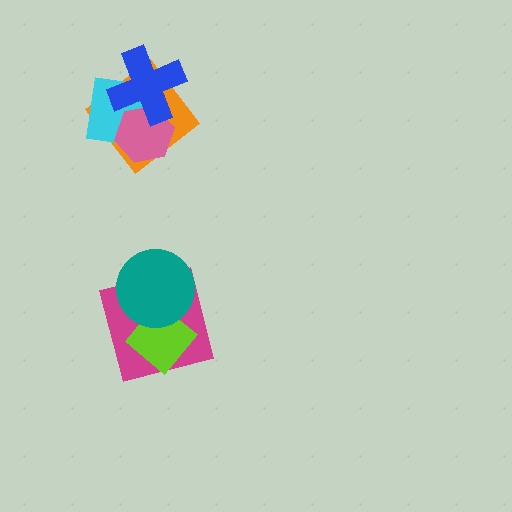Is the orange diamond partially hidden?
Yes, it is partially covered by another shape.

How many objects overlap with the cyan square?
3 objects overlap with the cyan square.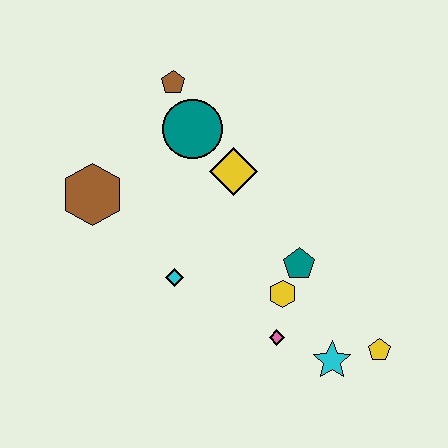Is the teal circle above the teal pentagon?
Yes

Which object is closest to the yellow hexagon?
The teal pentagon is closest to the yellow hexagon.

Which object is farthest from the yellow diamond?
The yellow pentagon is farthest from the yellow diamond.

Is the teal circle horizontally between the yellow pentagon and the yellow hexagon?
No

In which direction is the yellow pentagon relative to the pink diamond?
The yellow pentagon is to the right of the pink diamond.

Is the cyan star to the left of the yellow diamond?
No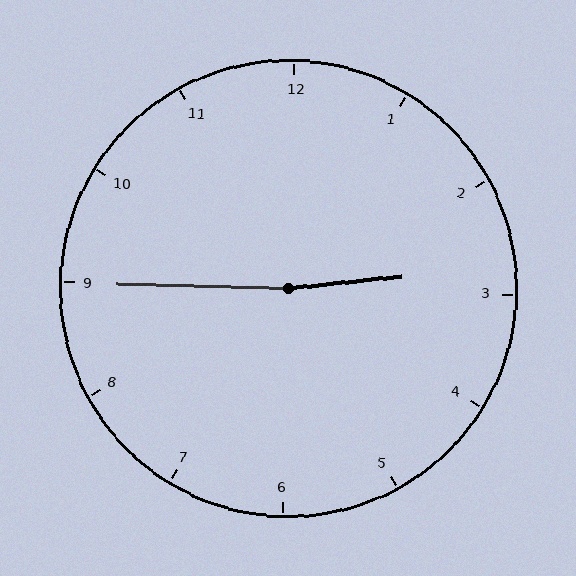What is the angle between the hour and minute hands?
Approximately 172 degrees.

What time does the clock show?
2:45.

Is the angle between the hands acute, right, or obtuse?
It is obtuse.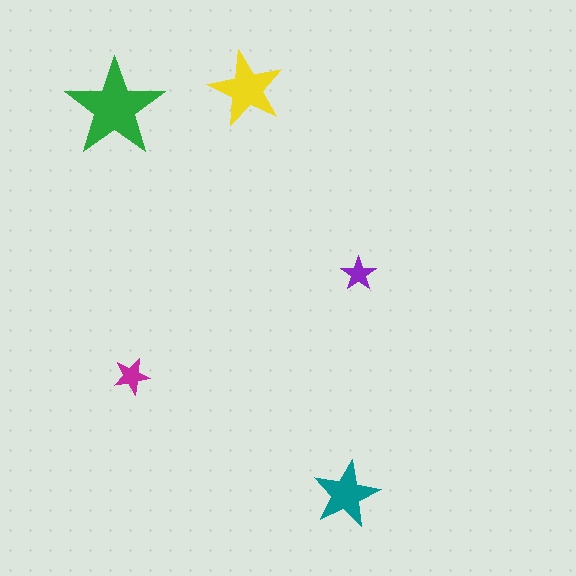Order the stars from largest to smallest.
the green one, the yellow one, the teal one, the magenta one, the purple one.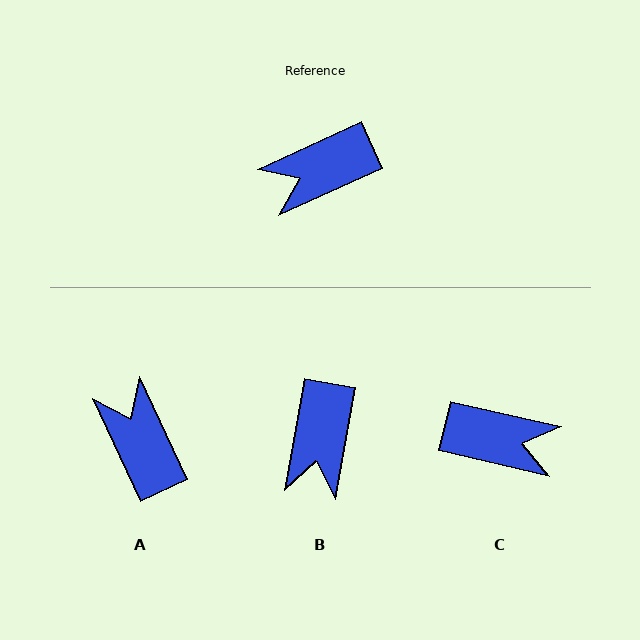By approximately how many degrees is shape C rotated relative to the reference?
Approximately 143 degrees counter-clockwise.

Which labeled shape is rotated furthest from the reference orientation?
C, about 143 degrees away.